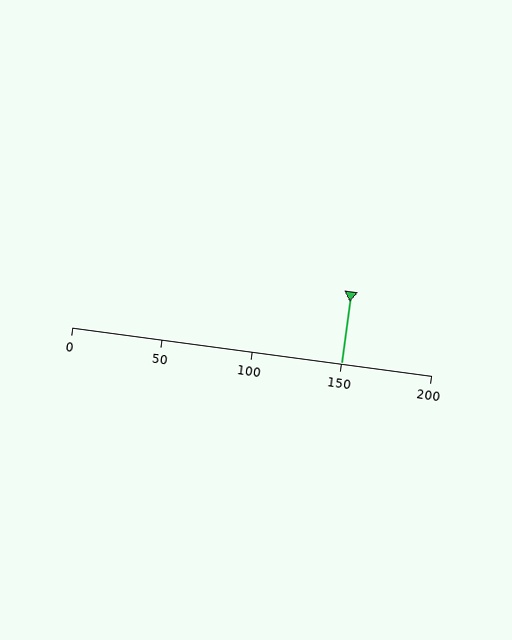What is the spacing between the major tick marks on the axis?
The major ticks are spaced 50 apart.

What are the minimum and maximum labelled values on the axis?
The axis runs from 0 to 200.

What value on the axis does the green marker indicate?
The marker indicates approximately 150.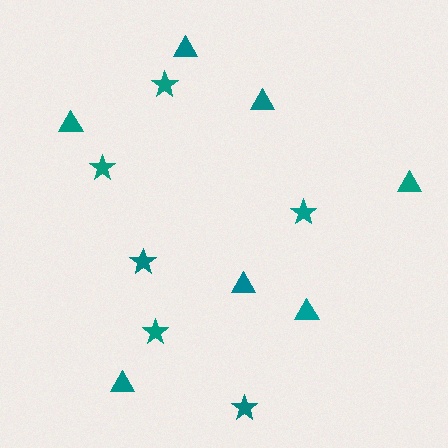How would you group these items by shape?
There are 2 groups: one group of stars (6) and one group of triangles (7).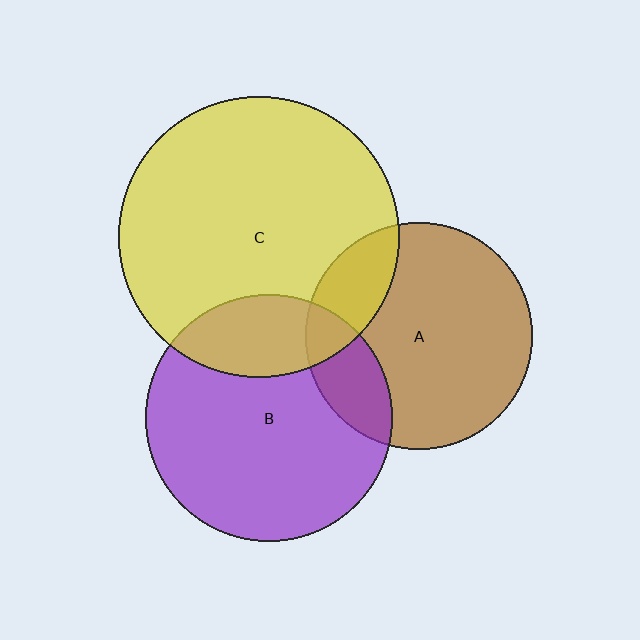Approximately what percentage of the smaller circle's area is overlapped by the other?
Approximately 20%.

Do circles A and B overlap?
Yes.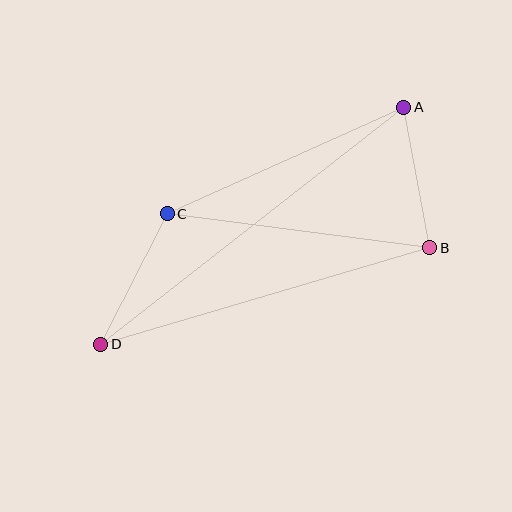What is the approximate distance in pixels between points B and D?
The distance between B and D is approximately 343 pixels.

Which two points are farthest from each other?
Points A and D are farthest from each other.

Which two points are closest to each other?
Points A and B are closest to each other.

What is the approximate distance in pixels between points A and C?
The distance between A and C is approximately 259 pixels.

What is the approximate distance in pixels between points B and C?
The distance between B and C is approximately 265 pixels.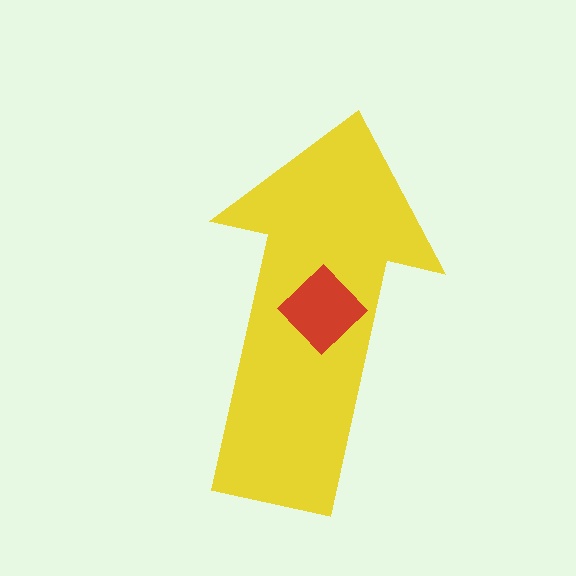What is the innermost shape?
The red diamond.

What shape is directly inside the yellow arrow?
The red diamond.